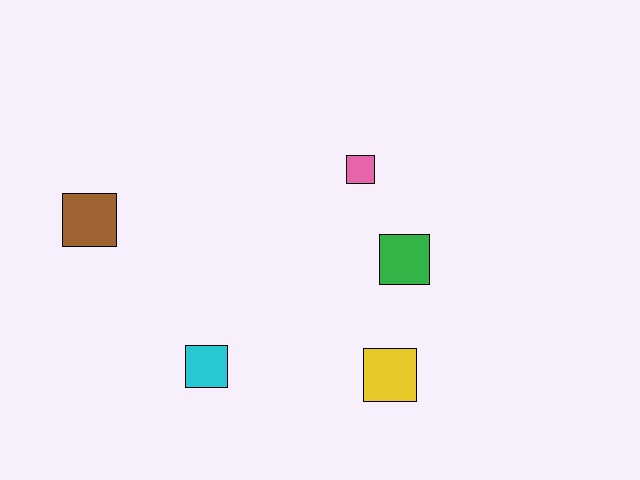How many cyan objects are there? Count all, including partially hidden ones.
There is 1 cyan object.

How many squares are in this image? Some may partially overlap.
There are 5 squares.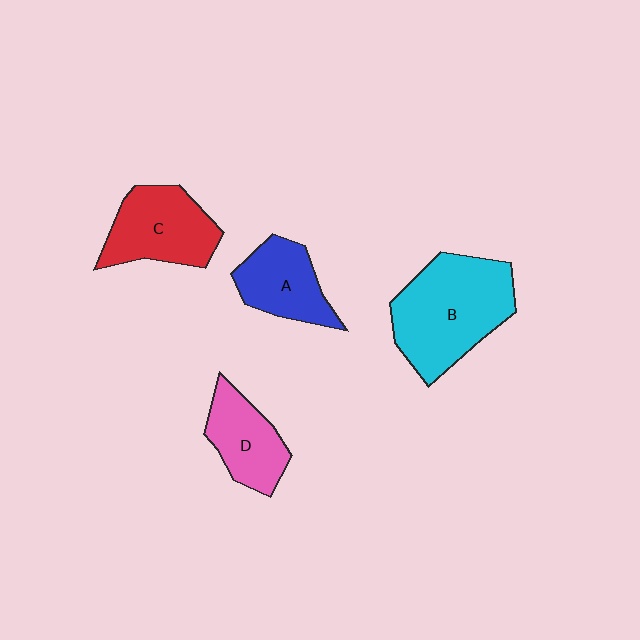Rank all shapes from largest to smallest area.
From largest to smallest: B (cyan), C (red), A (blue), D (pink).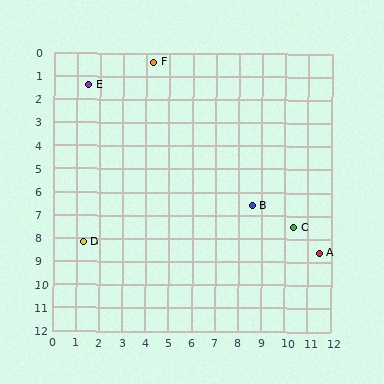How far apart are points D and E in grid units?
Points D and E are about 6.8 grid units apart.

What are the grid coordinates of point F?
Point F is at approximately (4.3, 0.4).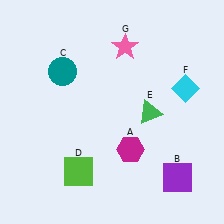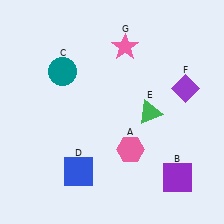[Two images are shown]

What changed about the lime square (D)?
In Image 1, D is lime. In Image 2, it changed to blue.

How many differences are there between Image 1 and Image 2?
There are 3 differences between the two images.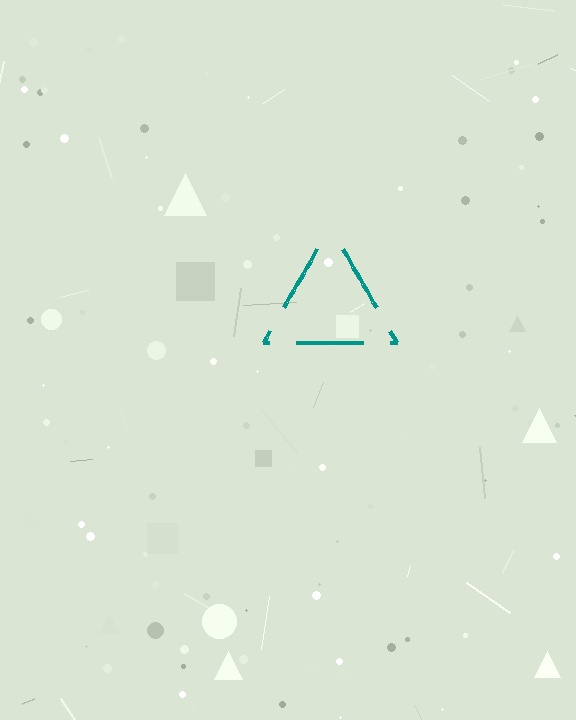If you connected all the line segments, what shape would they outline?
They would outline a triangle.